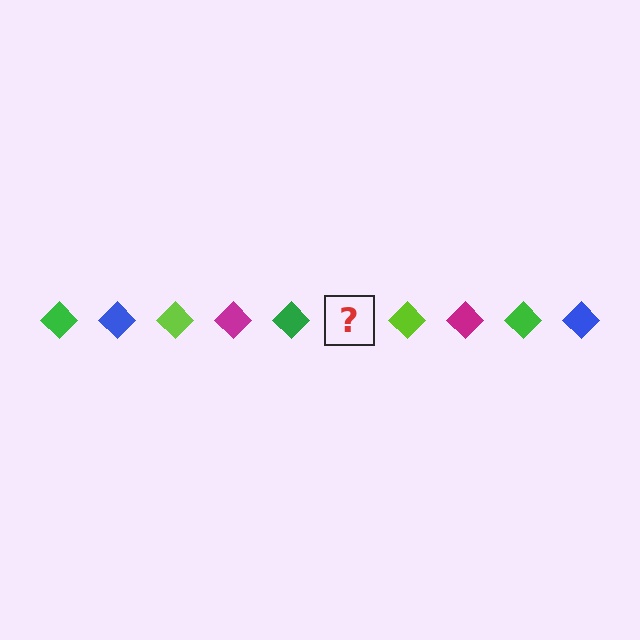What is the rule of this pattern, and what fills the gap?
The rule is that the pattern cycles through green, blue, lime, magenta diamonds. The gap should be filled with a blue diamond.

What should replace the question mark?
The question mark should be replaced with a blue diamond.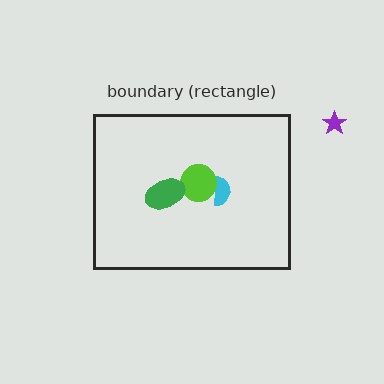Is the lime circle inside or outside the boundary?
Inside.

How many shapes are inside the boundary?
3 inside, 1 outside.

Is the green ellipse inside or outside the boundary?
Inside.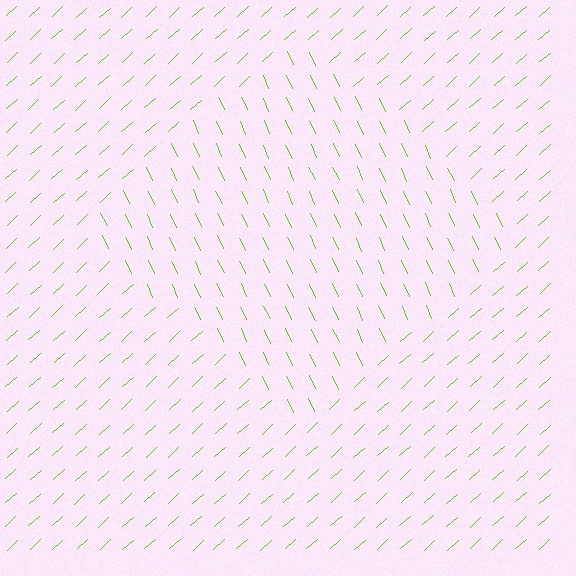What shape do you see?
I see a diamond.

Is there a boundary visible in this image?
Yes, there is a texture boundary formed by a change in line orientation.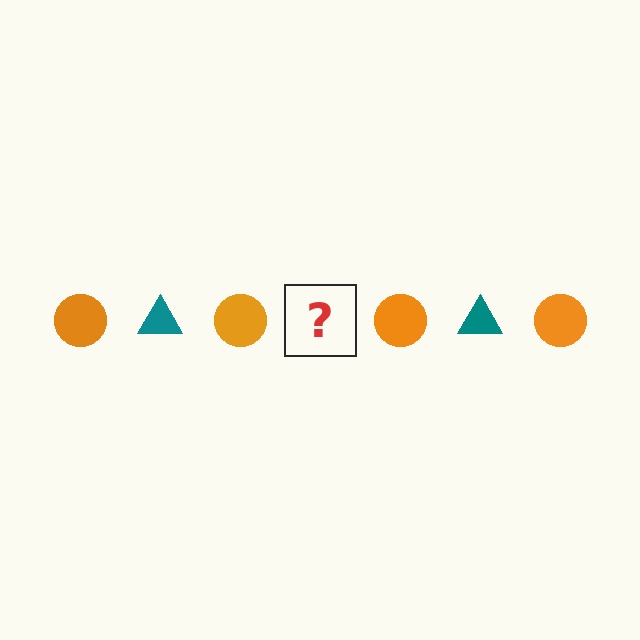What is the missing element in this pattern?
The missing element is a teal triangle.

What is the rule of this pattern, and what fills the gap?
The rule is that the pattern alternates between orange circle and teal triangle. The gap should be filled with a teal triangle.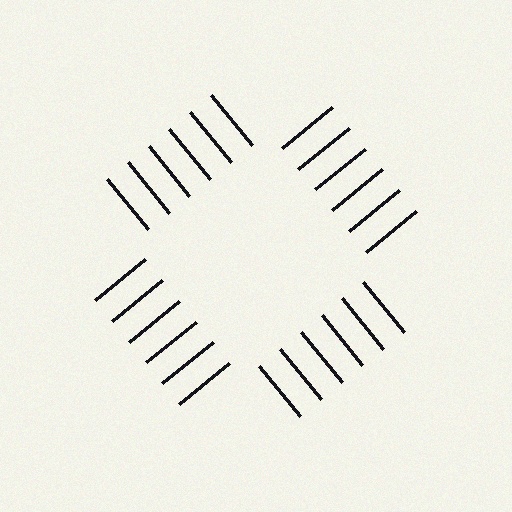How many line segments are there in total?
24 — 6 along each of the 4 edges.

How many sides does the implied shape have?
4 sides — the line-ends trace a square.